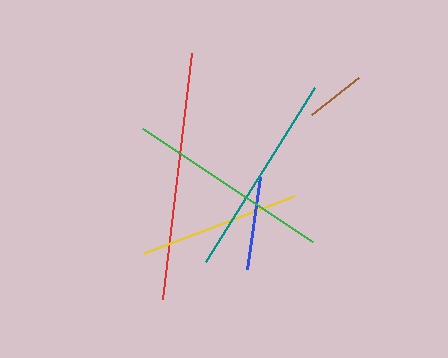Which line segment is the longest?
The red line is the longest at approximately 248 pixels.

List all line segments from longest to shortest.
From longest to shortest: red, teal, green, yellow, blue, brown.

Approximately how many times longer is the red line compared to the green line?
The red line is approximately 1.2 times the length of the green line.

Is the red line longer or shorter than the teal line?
The red line is longer than the teal line.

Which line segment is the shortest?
The brown line is the shortest at approximately 60 pixels.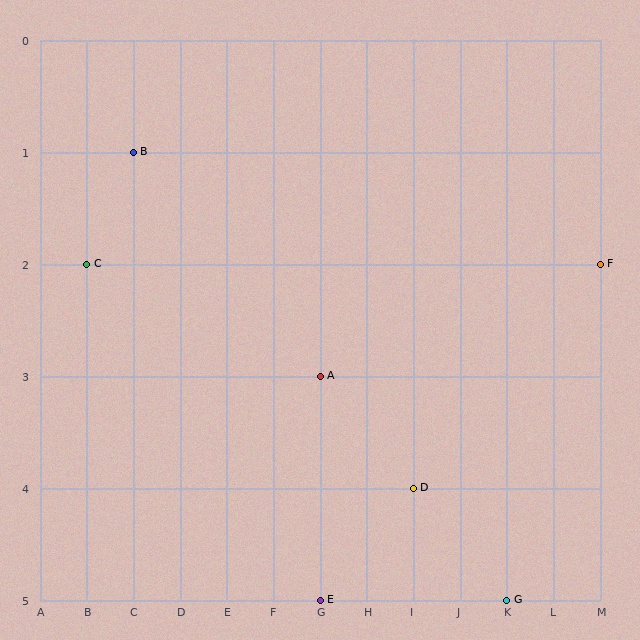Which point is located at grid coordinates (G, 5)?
Point E is at (G, 5).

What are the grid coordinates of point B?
Point B is at grid coordinates (C, 1).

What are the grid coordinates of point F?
Point F is at grid coordinates (M, 2).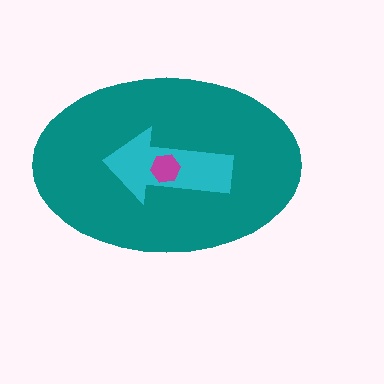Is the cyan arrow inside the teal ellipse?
Yes.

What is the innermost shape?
The magenta hexagon.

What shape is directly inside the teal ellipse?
The cyan arrow.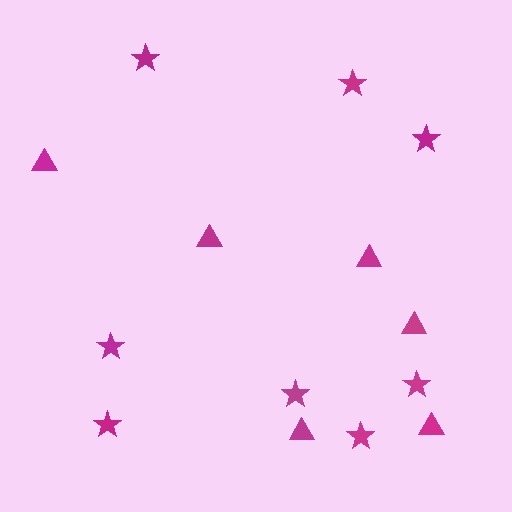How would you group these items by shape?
There are 2 groups: one group of triangles (6) and one group of stars (8).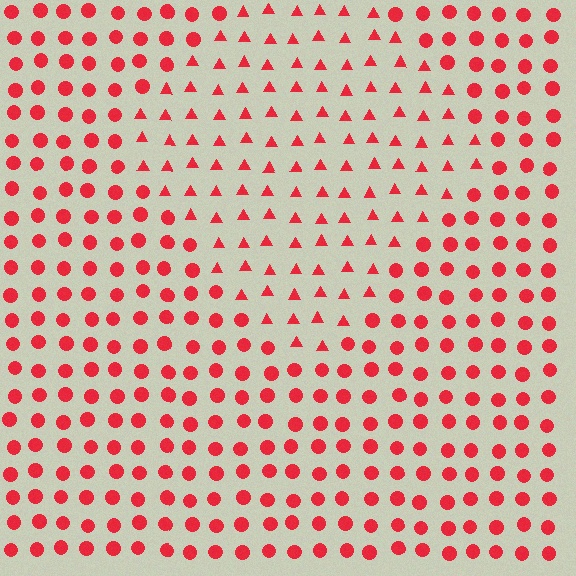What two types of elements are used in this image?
The image uses triangles inside the diamond region and circles outside it.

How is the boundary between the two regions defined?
The boundary is defined by a change in element shape: triangles inside vs. circles outside. All elements share the same color and spacing.